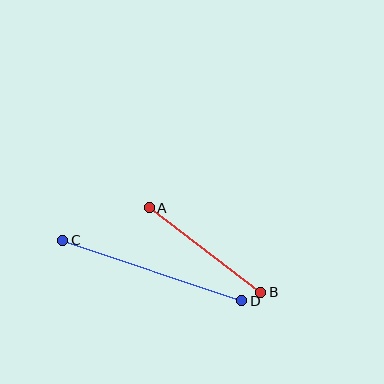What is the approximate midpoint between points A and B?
The midpoint is at approximately (205, 250) pixels.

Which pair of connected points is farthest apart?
Points C and D are farthest apart.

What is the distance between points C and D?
The distance is approximately 189 pixels.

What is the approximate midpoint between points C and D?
The midpoint is at approximately (152, 270) pixels.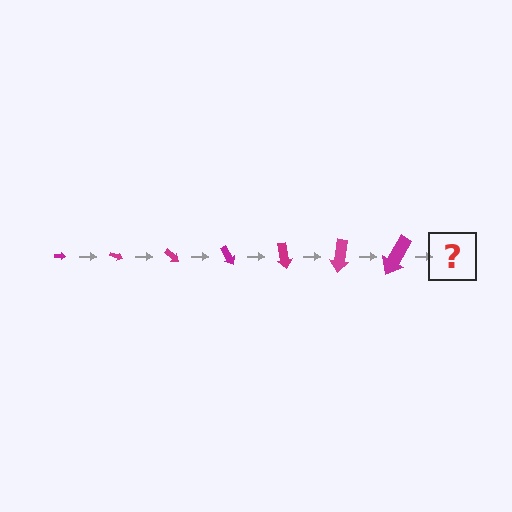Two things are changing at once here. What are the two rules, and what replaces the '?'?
The two rules are that the arrow grows larger each step and it rotates 20 degrees each step. The '?' should be an arrow, larger than the previous one and rotated 140 degrees from the start.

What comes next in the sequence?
The next element should be an arrow, larger than the previous one and rotated 140 degrees from the start.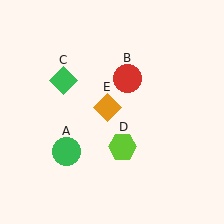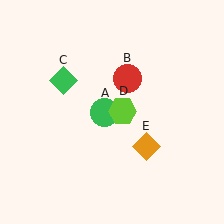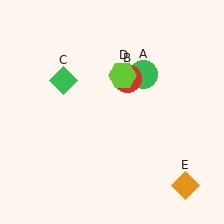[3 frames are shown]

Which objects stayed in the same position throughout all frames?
Red circle (object B) and green diamond (object C) remained stationary.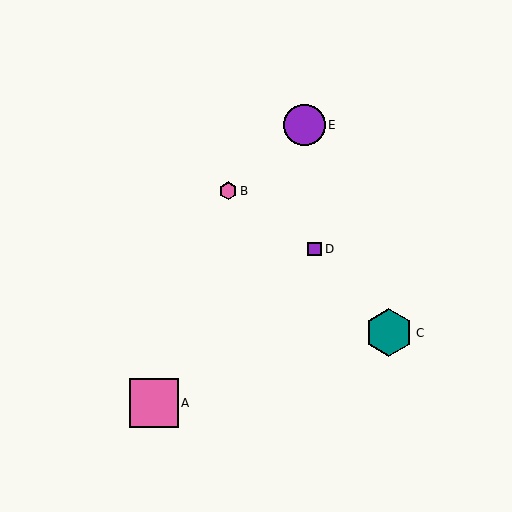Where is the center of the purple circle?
The center of the purple circle is at (305, 125).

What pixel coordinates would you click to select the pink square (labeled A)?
Click at (154, 403) to select the pink square A.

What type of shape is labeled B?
Shape B is a pink hexagon.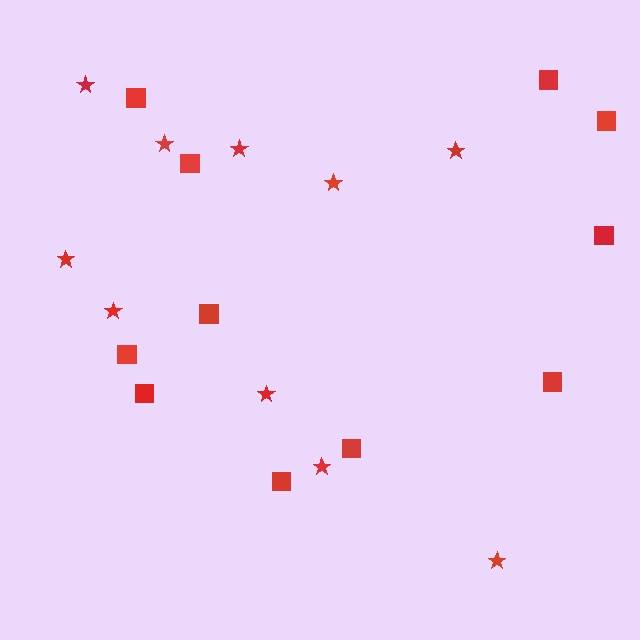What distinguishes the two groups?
There are 2 groups: one group of squares (11) and one group of stars (10).